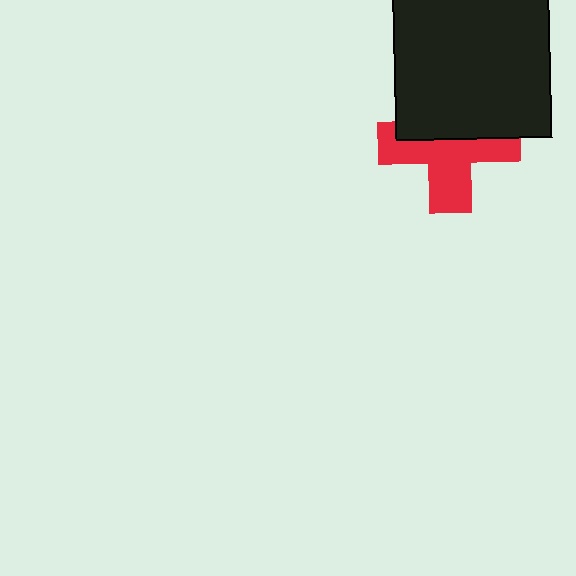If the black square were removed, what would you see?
You would see the complete red cross.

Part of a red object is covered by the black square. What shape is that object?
It is a cross.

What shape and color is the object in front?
The object in front is a black square.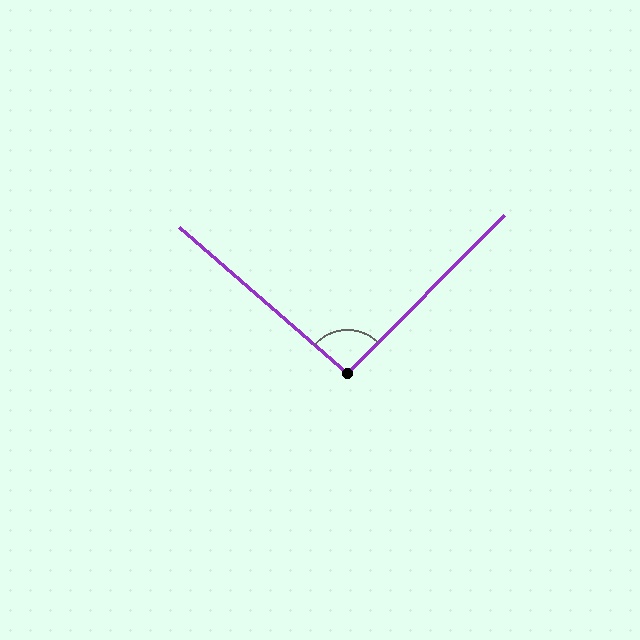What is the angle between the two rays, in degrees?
Approximately 94 degrees.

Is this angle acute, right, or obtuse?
It is approximately a right angle.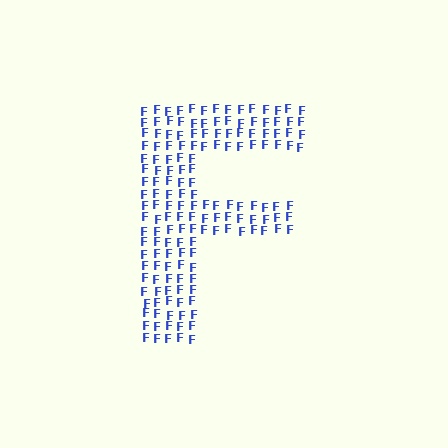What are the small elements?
The small elements are letter F's.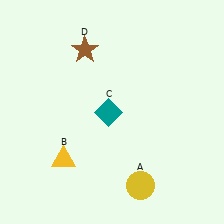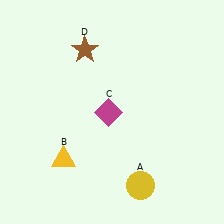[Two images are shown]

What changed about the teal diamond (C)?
In Image 1, C is teal. In Image 2, it changed to magenta.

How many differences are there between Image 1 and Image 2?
There is 1 difference between the two images.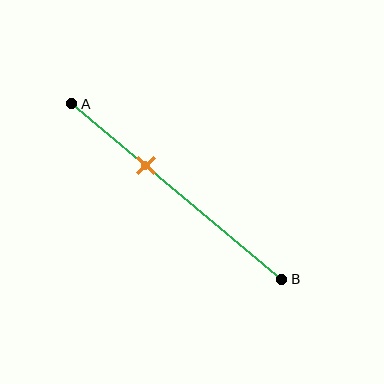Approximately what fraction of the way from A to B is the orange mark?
The orange mark is approximately 35% of the way from A to B.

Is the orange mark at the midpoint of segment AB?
No, the mark is at about 35% from A, not at the 50% midpoint.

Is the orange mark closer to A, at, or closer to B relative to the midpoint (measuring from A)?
The orange mark is closer to point A than the midpoint of segment AB.